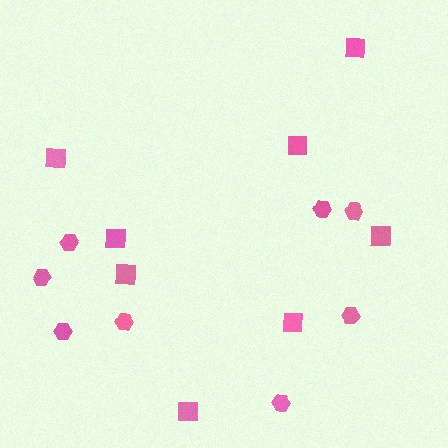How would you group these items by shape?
There are 2 groups: one group of squares (8) and one group of hexagons (8).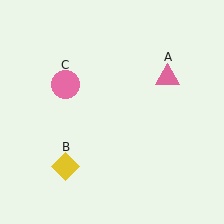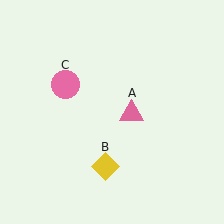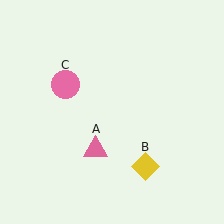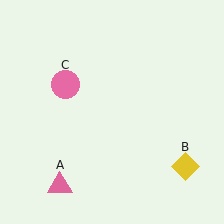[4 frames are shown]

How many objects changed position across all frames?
2 objects changed position: pink triangle (object A), yellow diamond (object B).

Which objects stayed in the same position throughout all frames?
Pink circle (object C) remained stationary.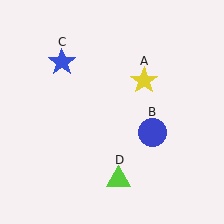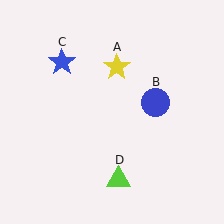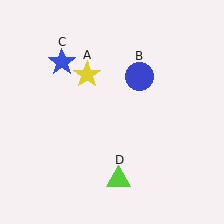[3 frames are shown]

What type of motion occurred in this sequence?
The yellow star (object A), blue circle (object B) rotated counterclockwise around the center of the scene.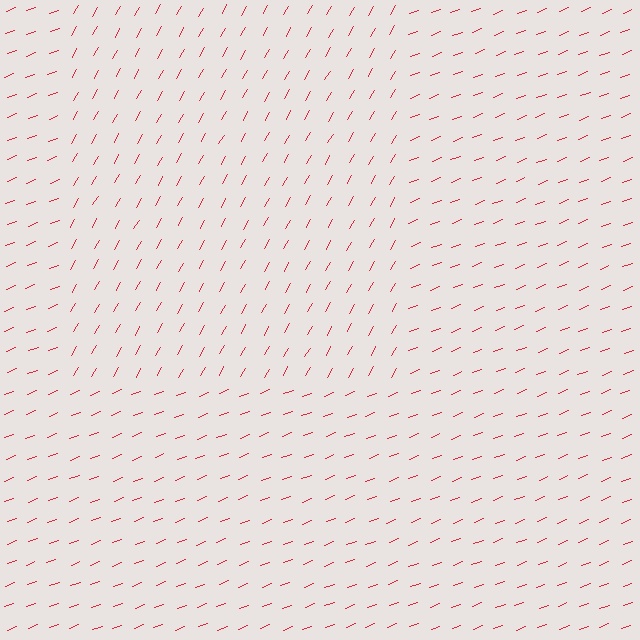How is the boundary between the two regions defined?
The boundary is defined purely by a change in line orientation (approximately 39 degrees difference). All lines are the same color and thickness.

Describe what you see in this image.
The image is filled with small red line segments. A rectangle region in the image has lines oriented differently from the surrounding lines, creating a visible texture boundary.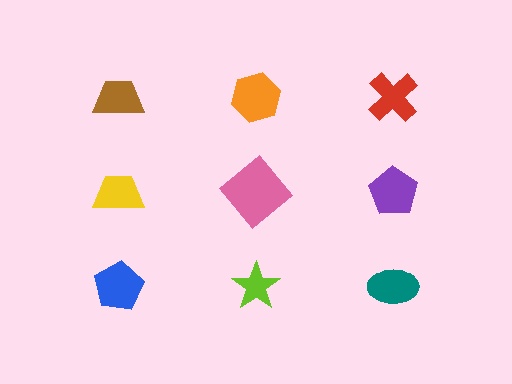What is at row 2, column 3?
A purple pentagon.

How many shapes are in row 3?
3 shapes.